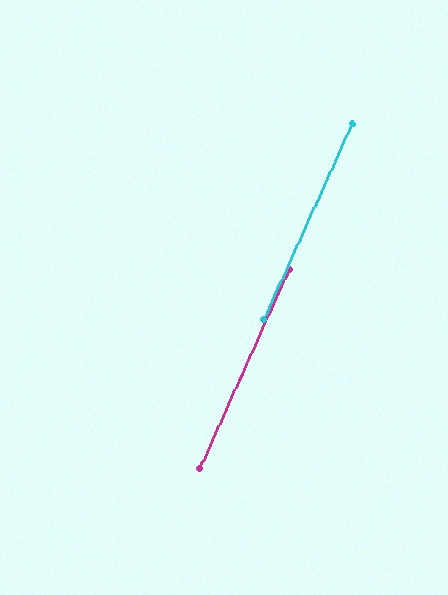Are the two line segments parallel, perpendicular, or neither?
Parallel — their directions differ by only 0.3°.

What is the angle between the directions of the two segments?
Approximately 0 degrees.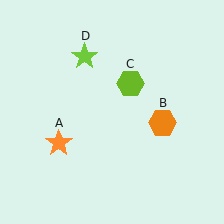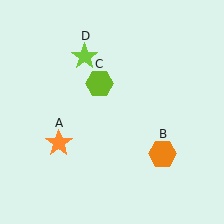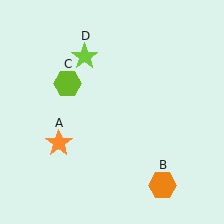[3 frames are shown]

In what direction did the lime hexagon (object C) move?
The lime hexagon (object C) moved left.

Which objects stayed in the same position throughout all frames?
Orange star (object A) and lime star (object D) remained stationary.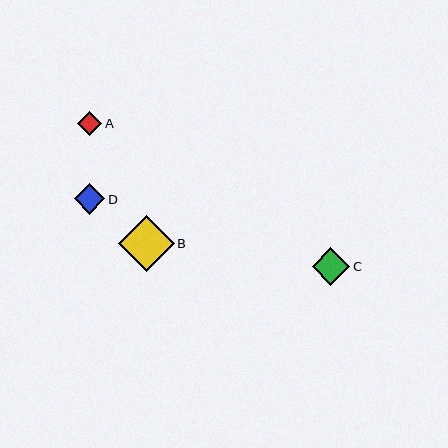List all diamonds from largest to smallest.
From largest to smallest: B, C, D, A.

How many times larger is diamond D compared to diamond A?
Diamond D is approximately 1.3 times the size of diamond A.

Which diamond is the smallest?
Diamond A is the smallest with a size of approximately 25 pixels.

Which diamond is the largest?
Diamond B is the largest with a size of approximately 55 pixels.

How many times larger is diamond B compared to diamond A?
Diamond B is approximately 2.2 times the size of diamond A.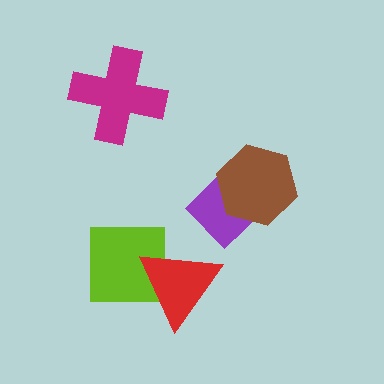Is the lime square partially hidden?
Yes, it is partially covered by another shape.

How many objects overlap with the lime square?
1 object overlaps with the lime square.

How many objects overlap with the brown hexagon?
1 object overlaps with the brown hexagon.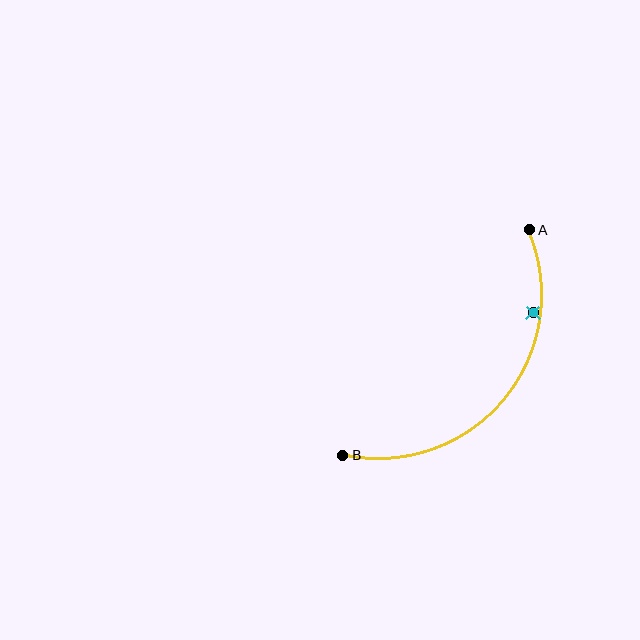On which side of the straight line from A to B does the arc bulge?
The arc bulges below and to the right of the straight line connecting A and B.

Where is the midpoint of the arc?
The arc midpoint is the point on the curve farthest from the straight line joining A and B. It sits below and to the right of that line.